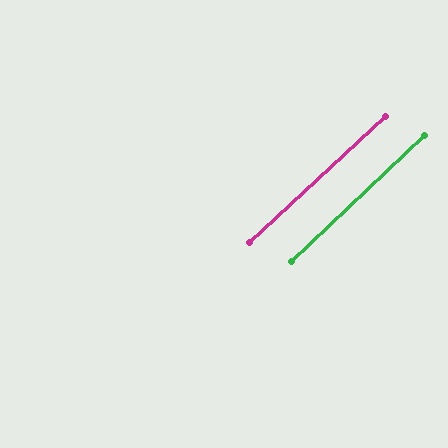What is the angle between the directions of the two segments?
Approximately 1 degree.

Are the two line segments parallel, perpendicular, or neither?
Parallel — their directions differ by only 0.6°.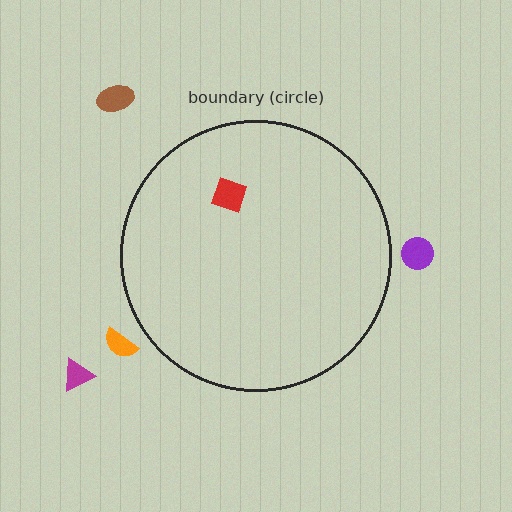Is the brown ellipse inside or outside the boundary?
Outside.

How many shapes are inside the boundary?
1 inside, 4 outside.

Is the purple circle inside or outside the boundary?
Outside.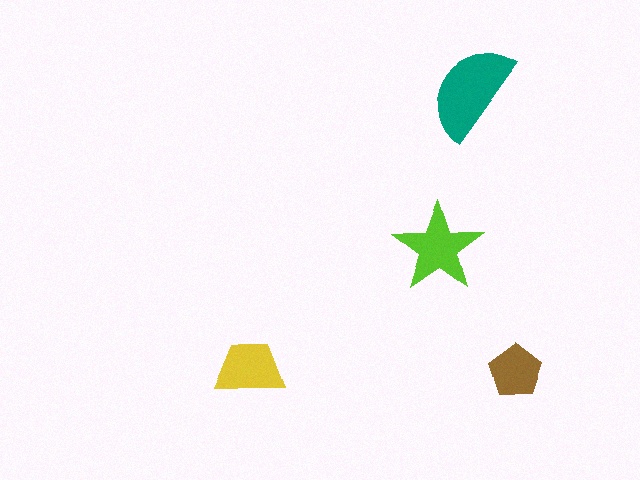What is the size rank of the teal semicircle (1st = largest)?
1st.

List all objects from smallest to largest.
The brown pentagon, the yellow trapezoid, the lime star, the teal semicircle.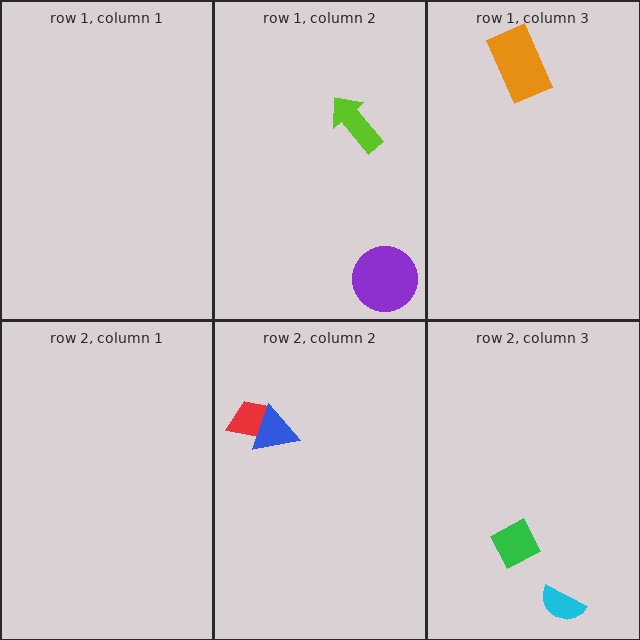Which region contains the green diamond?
The row 2, column 3 region.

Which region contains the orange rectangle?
The row 1, column 3 region.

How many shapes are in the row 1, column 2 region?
2.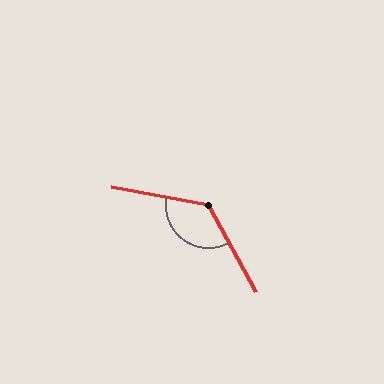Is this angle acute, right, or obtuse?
It is obtuse.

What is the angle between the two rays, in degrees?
Approximately 130 degrees.